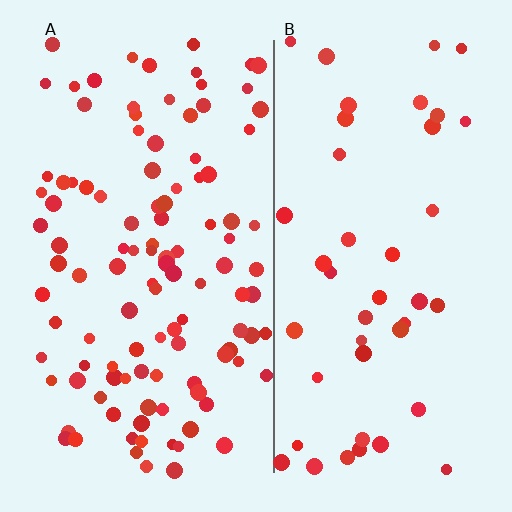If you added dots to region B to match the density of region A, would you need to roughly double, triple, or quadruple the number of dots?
Approximately triple.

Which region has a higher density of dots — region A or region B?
A (the left).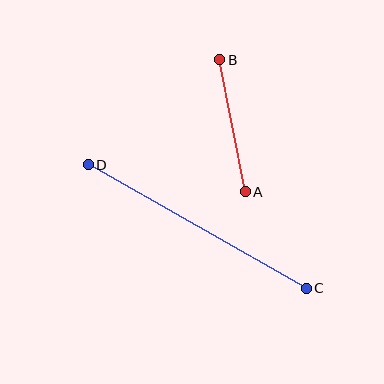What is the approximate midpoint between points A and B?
The midpoint is at approximately (233, 126) pixels.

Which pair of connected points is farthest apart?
Points C and D are farthest apart.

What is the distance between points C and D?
The distance is approximately 250 pixels.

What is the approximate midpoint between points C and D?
The midpoint is at approximately (197, 226) pixels.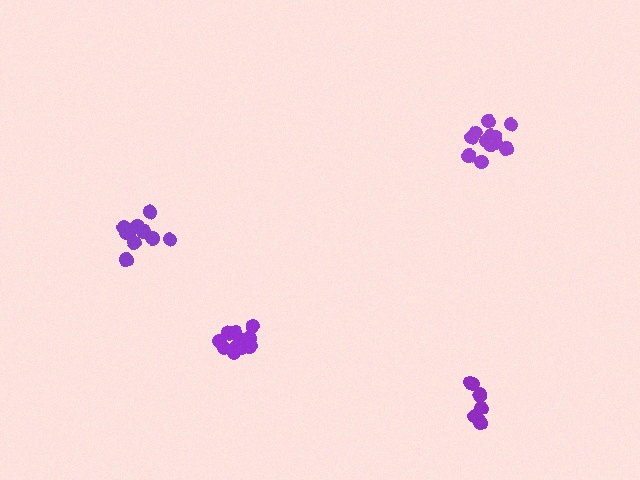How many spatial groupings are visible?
There are 4 spatial groupings.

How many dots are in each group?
Group 1: 13 dots, Group 2: 12 dots, Group 3: 8 dots, Group 4: 10 dots (43 total).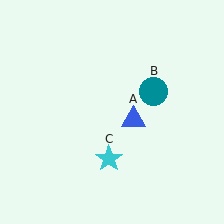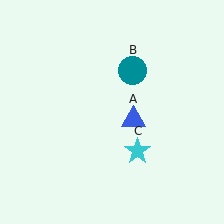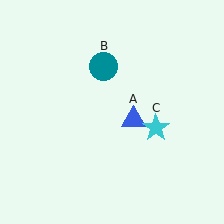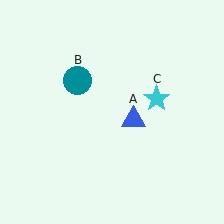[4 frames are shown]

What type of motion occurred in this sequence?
The teal circle (object B), cyan star (object C) rotated counterclockwise around the center of the scene.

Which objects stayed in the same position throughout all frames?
Blue triangle (object A) remained stationary.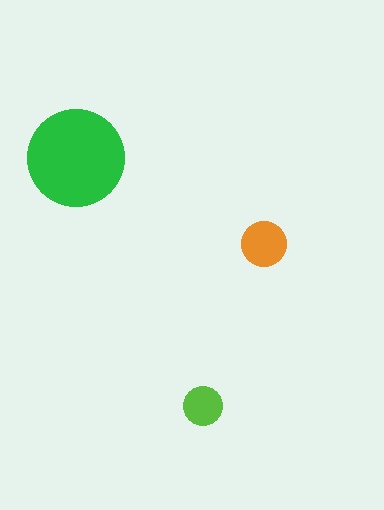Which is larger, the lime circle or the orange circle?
The orange one.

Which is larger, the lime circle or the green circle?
The green one.